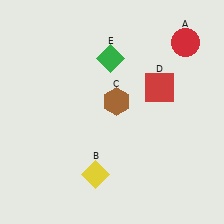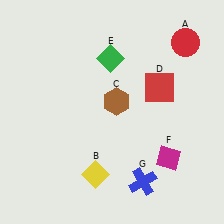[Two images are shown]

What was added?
A magenta diamond (F), a blue cross (G) were added in Image 2.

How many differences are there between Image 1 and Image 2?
There are 2 differences between the two images.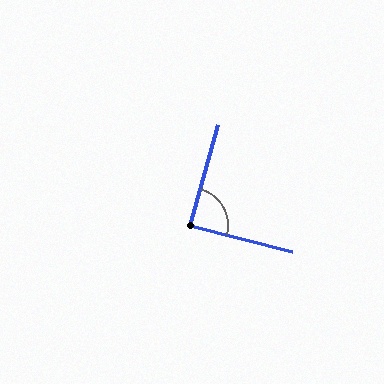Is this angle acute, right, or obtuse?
It is approximately a right angle.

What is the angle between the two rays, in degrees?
Approximately 89 degrees.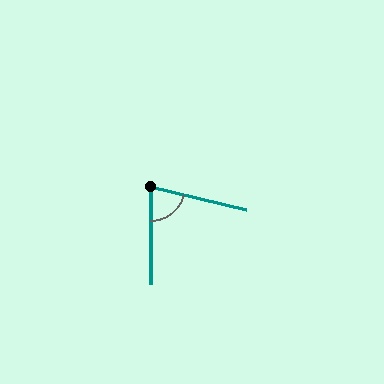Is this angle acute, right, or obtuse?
It is acute.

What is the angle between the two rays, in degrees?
Approximately 77 degrees.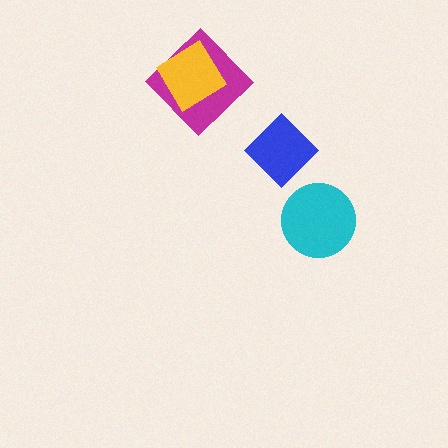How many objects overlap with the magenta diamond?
1 object overlaps with the magenta diamond.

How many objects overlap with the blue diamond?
0 objects overlap with the blue diamond.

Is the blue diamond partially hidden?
No, no other shape covers it.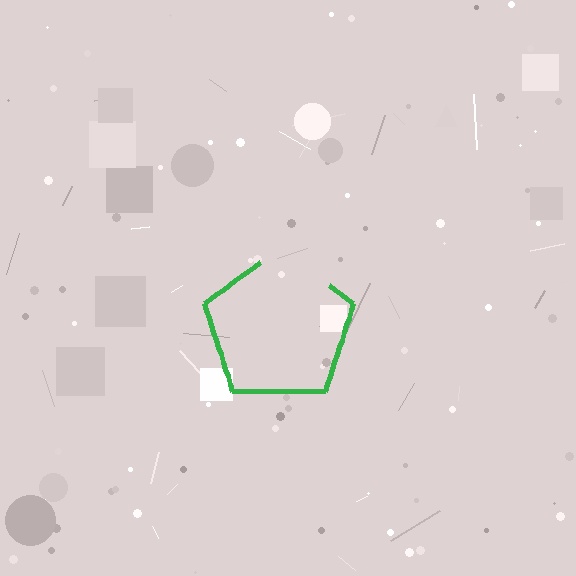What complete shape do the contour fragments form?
The contour fragments form a pentagon.